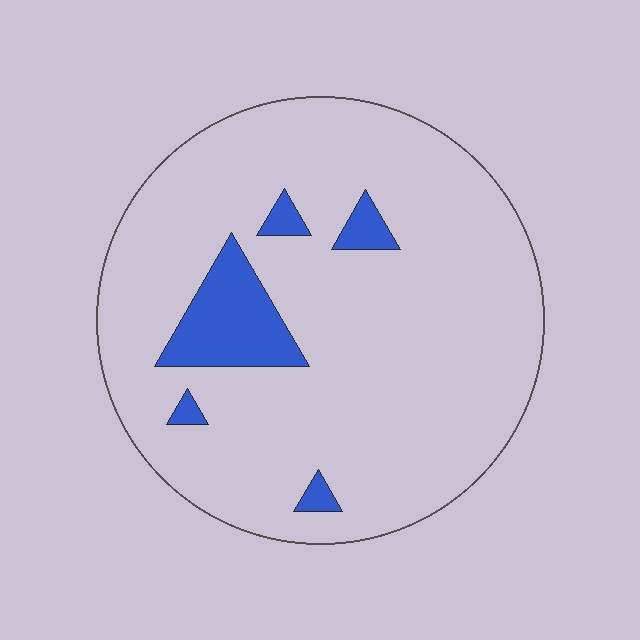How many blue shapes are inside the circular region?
5.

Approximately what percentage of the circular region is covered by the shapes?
Approximately 10%.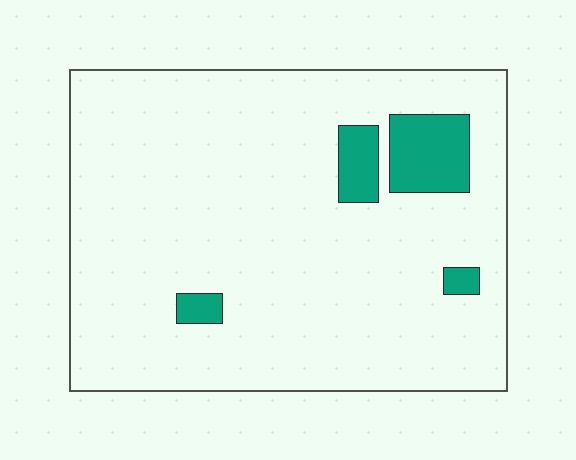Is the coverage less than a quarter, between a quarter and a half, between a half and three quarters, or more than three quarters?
Less than a quarter.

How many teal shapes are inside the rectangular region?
4.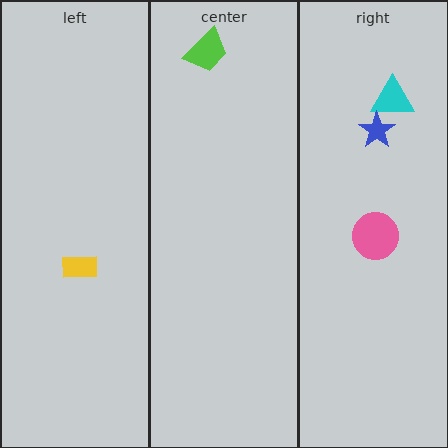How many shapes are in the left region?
1.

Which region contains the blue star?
The right region.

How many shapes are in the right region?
3.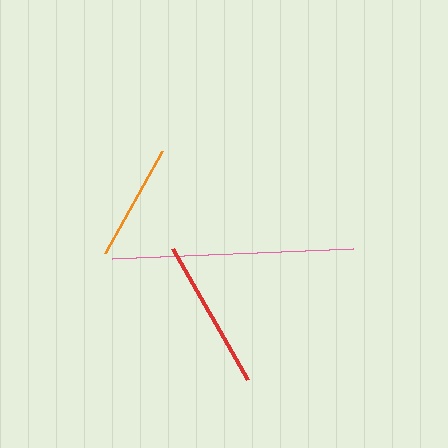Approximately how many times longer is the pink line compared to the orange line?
The pink line is approximately 2.1 times the length of the orange line.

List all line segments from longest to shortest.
From longest to shortest: pink, red, orange.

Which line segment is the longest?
The pink line is the longest at approximately 241 pixels.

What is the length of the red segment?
The red segment is approximately 151 pixels long.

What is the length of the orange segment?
The orange segment is approximately 117 pixels long.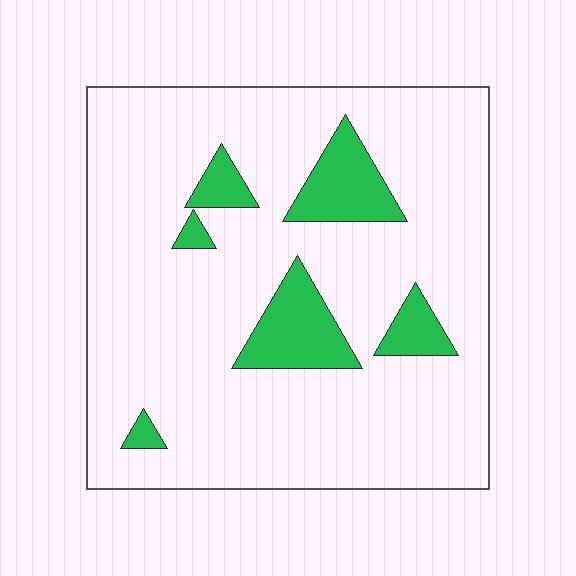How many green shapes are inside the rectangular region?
6.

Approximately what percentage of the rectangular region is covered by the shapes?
Approximately 15%.